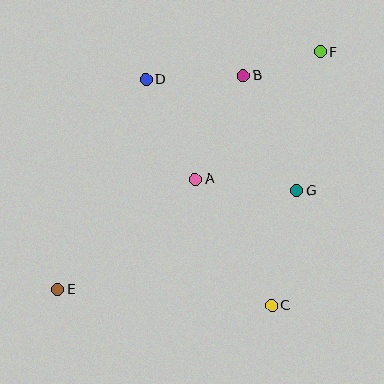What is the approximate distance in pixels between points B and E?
The distance between B and E is approximately 283 pixels.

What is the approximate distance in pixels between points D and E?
The distance between D and E is approximately 228 pixels.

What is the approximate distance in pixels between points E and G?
The distance between E and G is approximately 259 pixels.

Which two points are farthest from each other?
Points E and F are farthest from each other.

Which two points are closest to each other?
Points B and F are closest to each other.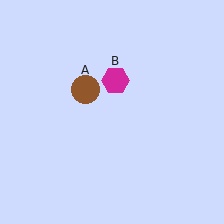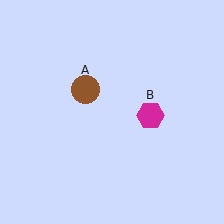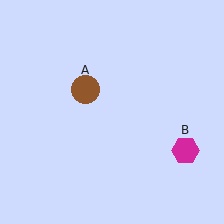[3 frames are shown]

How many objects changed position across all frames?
1 object changed position: magenta hexagon (object B).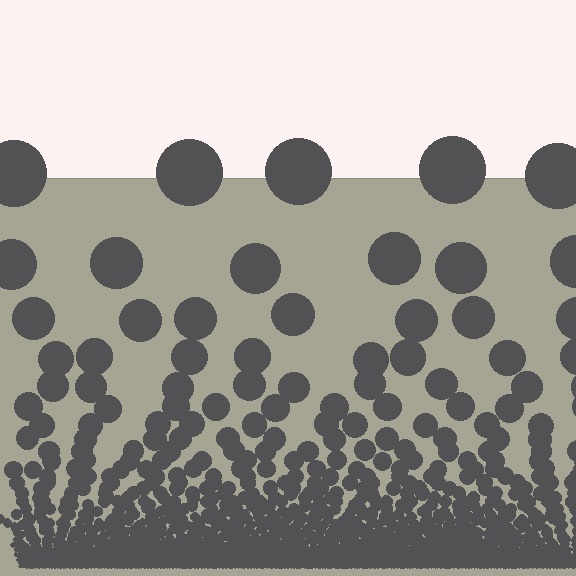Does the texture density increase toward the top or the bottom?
Density increases toward the bottom.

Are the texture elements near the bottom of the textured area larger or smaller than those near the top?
Smaller. The gradient is inverted — elements near the bottom are smaller and denser.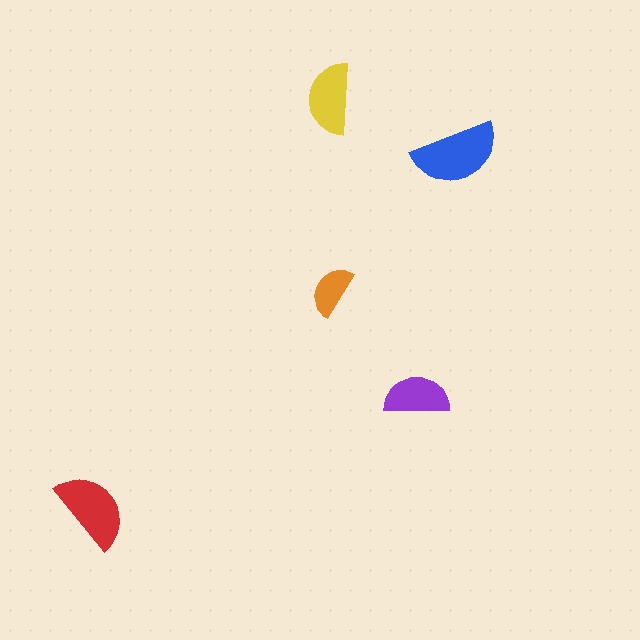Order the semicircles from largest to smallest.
the blue one, the red one, the yellow one, the purple one, the orange one.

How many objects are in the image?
There are 5 objects in the image.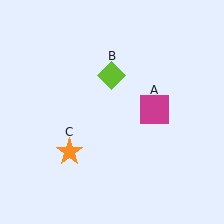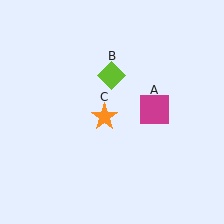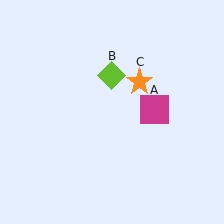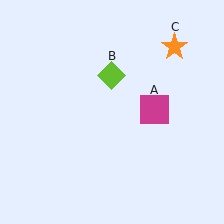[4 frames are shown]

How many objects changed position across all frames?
1 object changed position: orange star (object C).